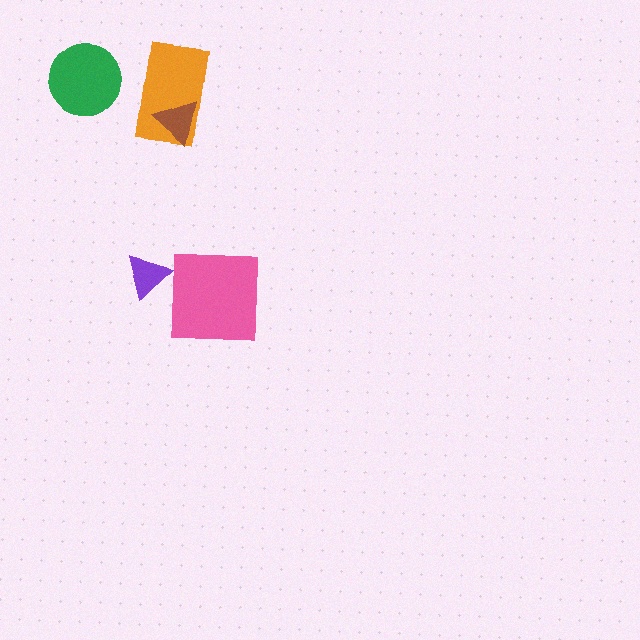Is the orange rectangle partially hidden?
Yes, it is partially covered by another shape.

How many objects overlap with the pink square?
0 objects overlap with the pink square.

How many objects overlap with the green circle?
0 objects overlap with the green circle.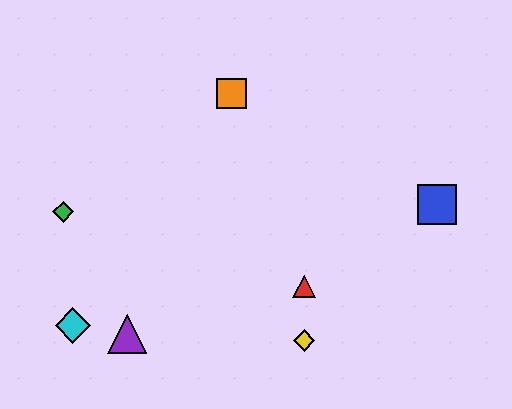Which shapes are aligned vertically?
The red triangle, the yellow diamond are aligned vertically.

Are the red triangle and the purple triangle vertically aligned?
No, the red triangle is at x≈304 and the purple triangle is at x≈127.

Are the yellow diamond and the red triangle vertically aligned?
Yes, both are at x≈304.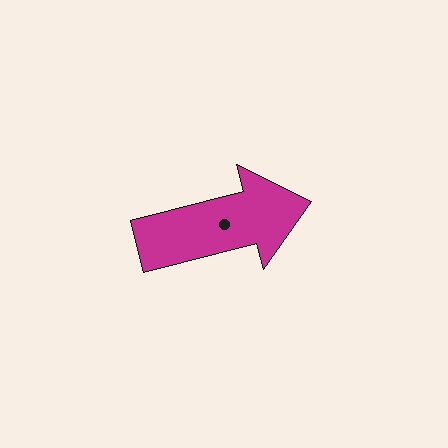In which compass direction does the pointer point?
East.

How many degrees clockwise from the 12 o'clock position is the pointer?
Approximately 76 degrees.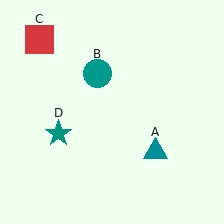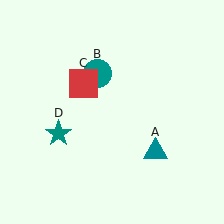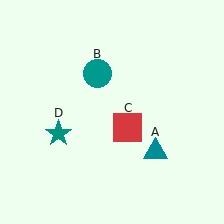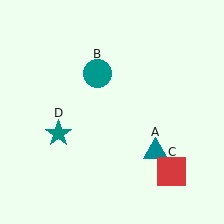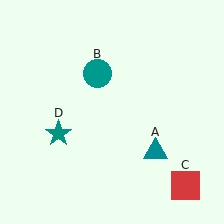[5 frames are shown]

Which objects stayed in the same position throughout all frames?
Teal triangle (object A) and teal circle (object B) and teal star (object D) remained stationary.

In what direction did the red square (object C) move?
The red square (object C) moved down and to the right.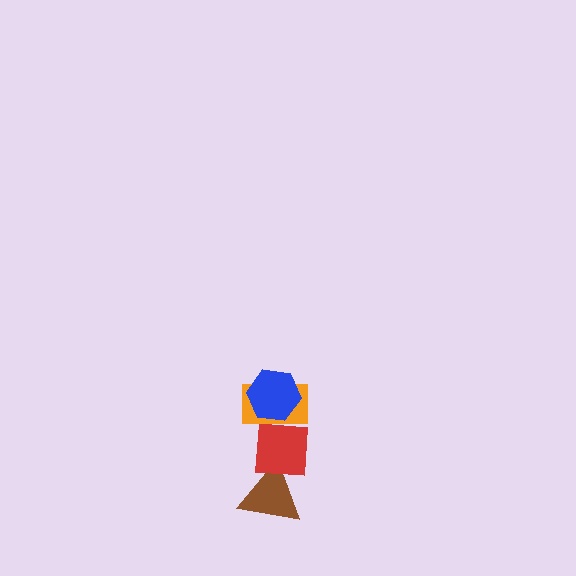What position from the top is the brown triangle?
The brown triangle is 4th from the top.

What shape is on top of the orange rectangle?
The blue hexagon is on top of the orange rectangle.